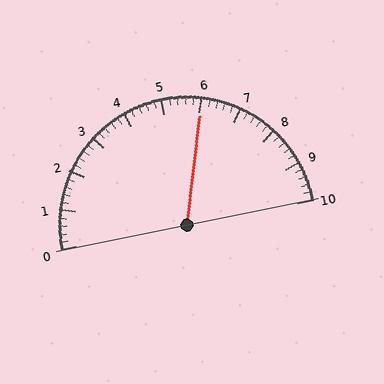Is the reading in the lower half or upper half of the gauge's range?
The reading is in the upper half of the range (0 to 10).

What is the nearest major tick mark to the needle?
The nearest major tick mark is 6.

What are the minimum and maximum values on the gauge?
The gauge ranges from 0 to 10.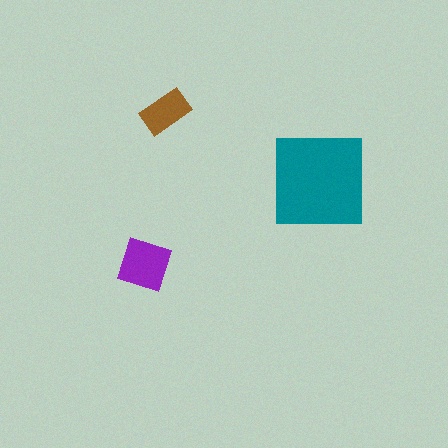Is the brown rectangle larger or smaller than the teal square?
Smaller.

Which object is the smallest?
The brown rectangle.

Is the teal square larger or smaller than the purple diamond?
Larger.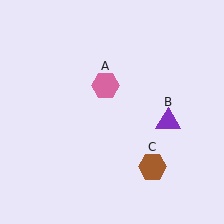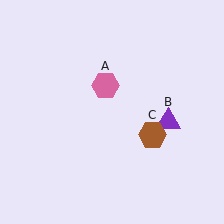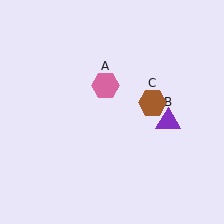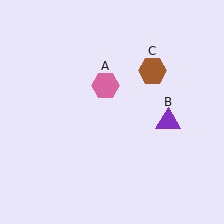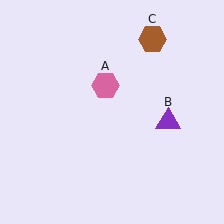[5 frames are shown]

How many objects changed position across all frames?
1 object changed position: brown hexagon (object C).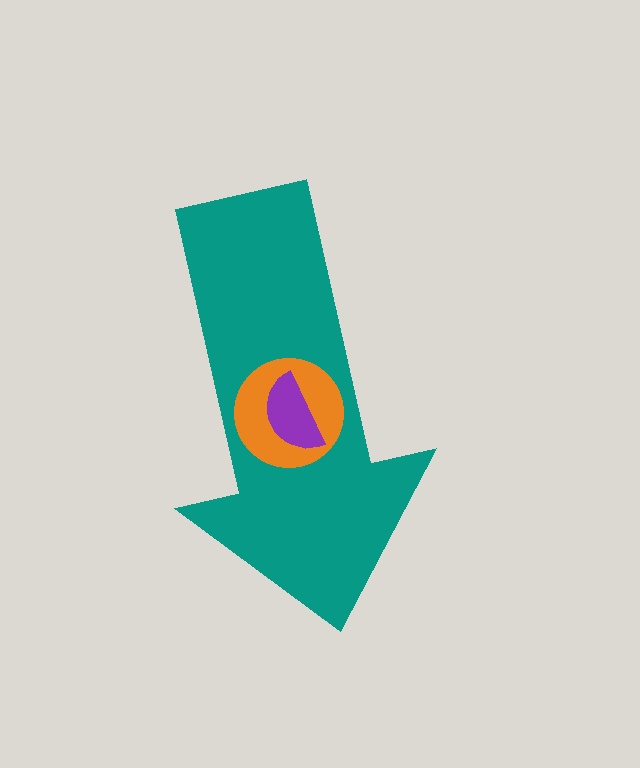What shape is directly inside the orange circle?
The purple semicircle.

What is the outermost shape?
The teal arrow.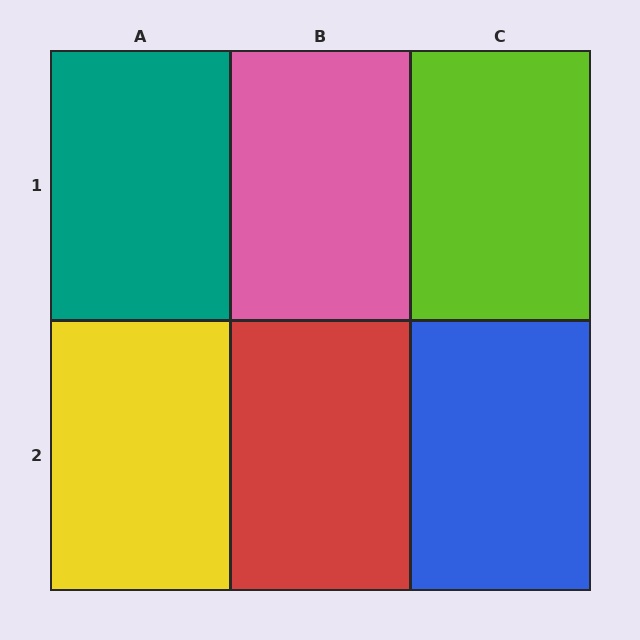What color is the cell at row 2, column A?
Yellow.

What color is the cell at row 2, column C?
Blue.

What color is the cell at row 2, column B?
Red.